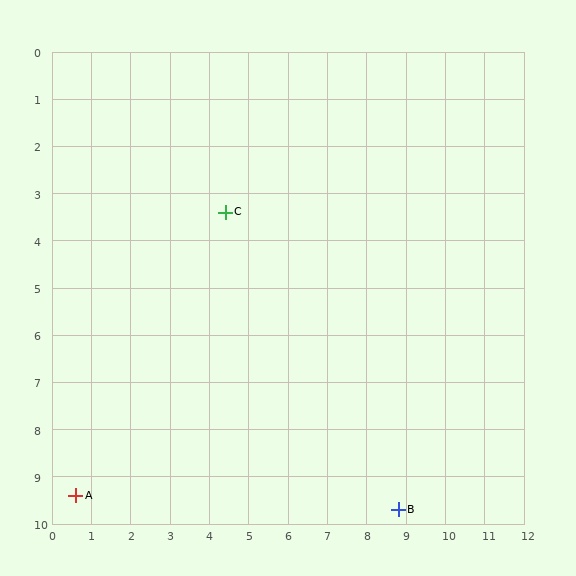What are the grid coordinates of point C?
Point C is at approximately (4.4, 3.4).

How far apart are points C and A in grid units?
Points C and A are about 7.1 grid units apart.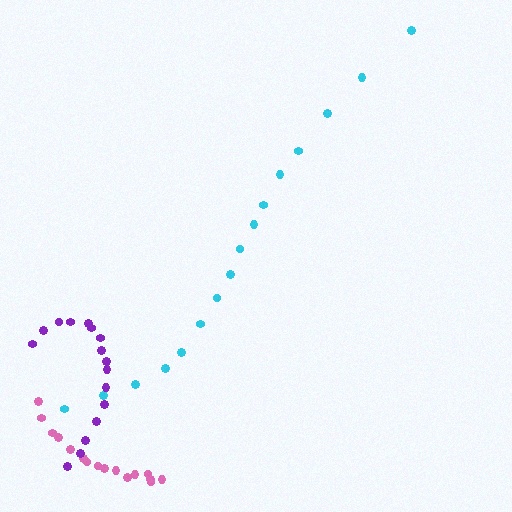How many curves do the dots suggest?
There are 3 distinct paths.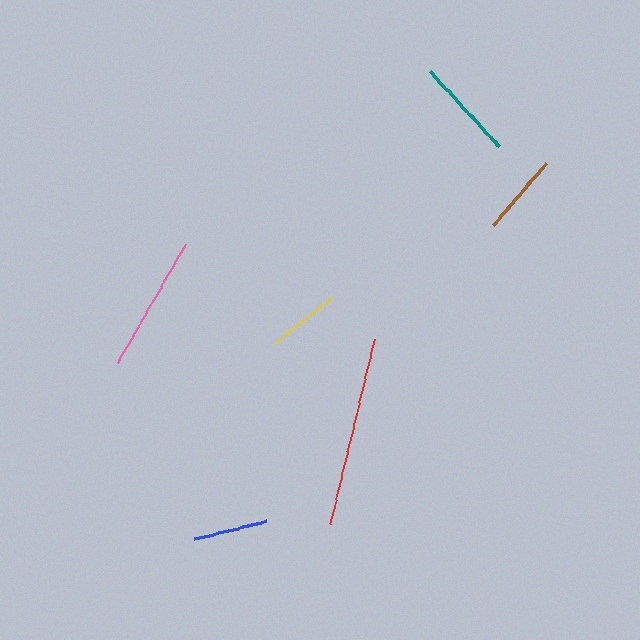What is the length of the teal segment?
The teal segment is approximately 102 pixels long.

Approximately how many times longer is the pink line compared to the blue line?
The pink line is approximately 1.9 times the length of the blue line.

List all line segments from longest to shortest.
From longest to shortest: red, pink, teal, brown, blue, yellow.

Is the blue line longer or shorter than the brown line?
The brown line is longer than the blue line.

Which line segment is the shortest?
The yellow line is the shortest at approximately 73 pixels.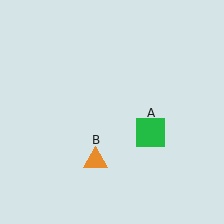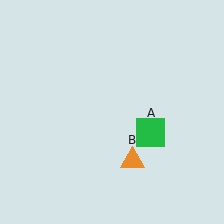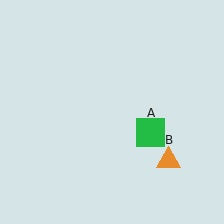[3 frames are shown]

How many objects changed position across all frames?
1 object changed position: orange triangle (object B).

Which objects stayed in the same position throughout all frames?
Green square (object A) remained stationary.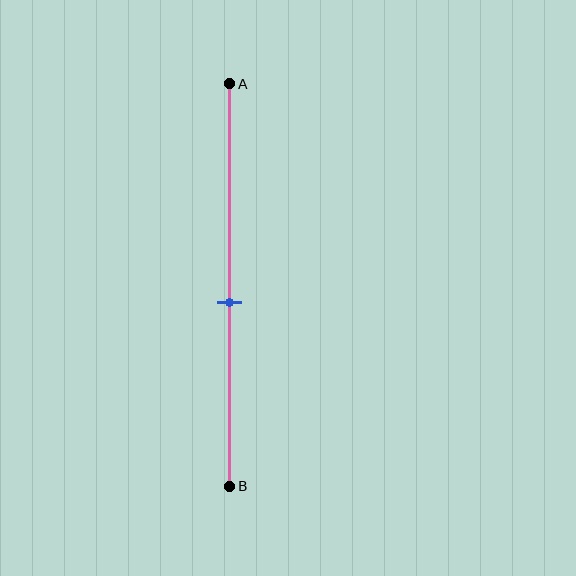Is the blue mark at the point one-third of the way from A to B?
No, the mark is at about 55% from A, not at the 33% one-third point.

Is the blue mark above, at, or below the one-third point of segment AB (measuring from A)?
The blue mark is below the one-third point of segment AB.